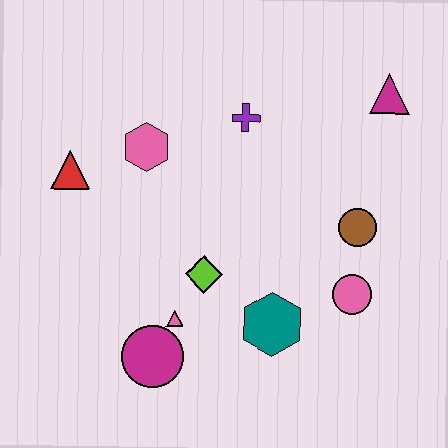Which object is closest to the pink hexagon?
The red triangle is closest to the pink hexagon.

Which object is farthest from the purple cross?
The magenta circle is farthest from the purple cross.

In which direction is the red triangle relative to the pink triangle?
The red triangle is above the pink triangle.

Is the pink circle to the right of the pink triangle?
Yes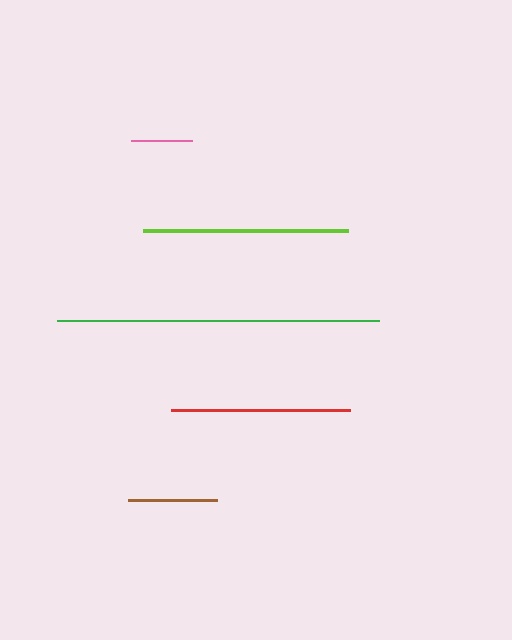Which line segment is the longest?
The green line is the longest at approximately 322 pixels.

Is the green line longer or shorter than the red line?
The green line is longer than the red line.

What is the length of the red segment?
The red segment is approximately 179 pixels long.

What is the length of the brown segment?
The brown segment is approximately 89 pixels long.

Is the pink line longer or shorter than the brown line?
The brown line is longer than the pink line.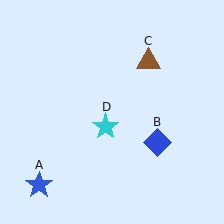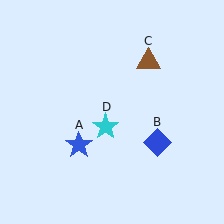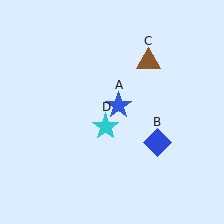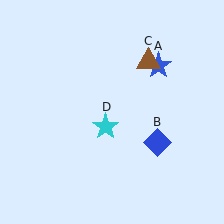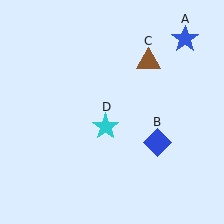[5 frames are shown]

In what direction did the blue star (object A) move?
The blue star (object A) moved up and to the right.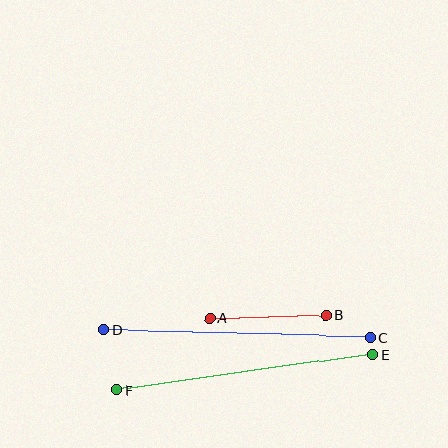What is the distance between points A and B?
The distance is approximately 116 pixels.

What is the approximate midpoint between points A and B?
The midpoint is at approximately (268, 316) pixels.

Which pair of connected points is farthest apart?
Points C and D are farthest apart.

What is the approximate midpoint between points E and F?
The midpoint is at approximately (245, 372) pixels.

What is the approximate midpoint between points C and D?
The midpoint is at approximately (237, 334) pixels.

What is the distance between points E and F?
The distance is approximately 259 pixels.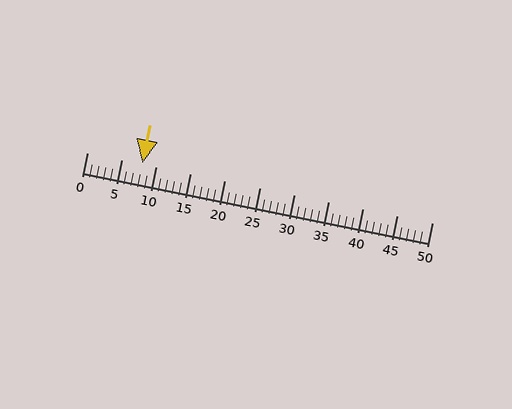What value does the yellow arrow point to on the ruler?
The yellow arrow points to approximately 8.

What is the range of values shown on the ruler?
The ruler shows values from 0 to 50.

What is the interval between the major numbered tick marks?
The major tick marks are spaced 5 units apart.